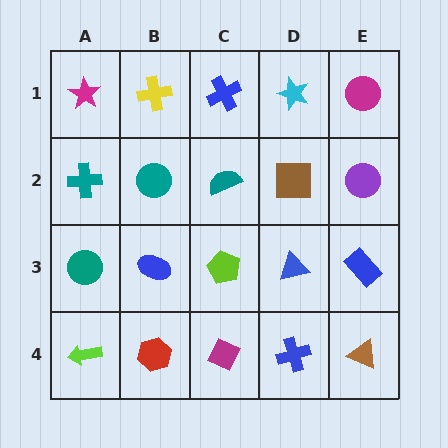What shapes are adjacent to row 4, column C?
A lime pentagon (row 3, column C), a red hexagon (row 4, column B), a blue cross (row 4, column D).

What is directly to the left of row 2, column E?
A brown square.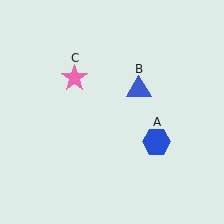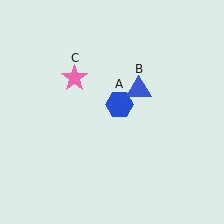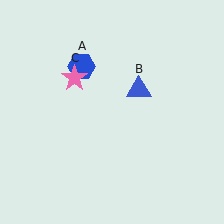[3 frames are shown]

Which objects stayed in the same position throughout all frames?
Blue triangle (object B) and pink star (object C) remained stationary.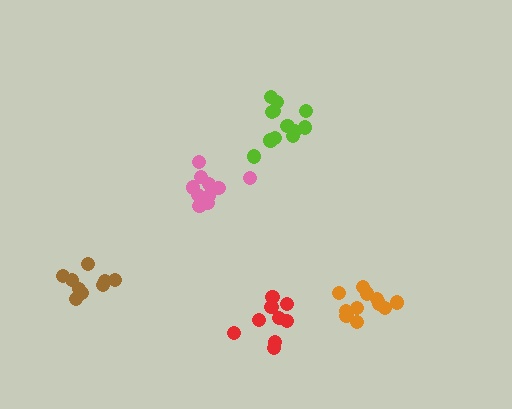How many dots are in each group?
Group 1: 9 dots, Group 2: 9 dots, Group 3: 12 dots, Group 4: 10 dots, Group 5: 11 dots (51 total).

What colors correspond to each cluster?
The clusters are colored: brown, red, lime, pink, orange.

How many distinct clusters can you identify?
There are 5 distinct clusters.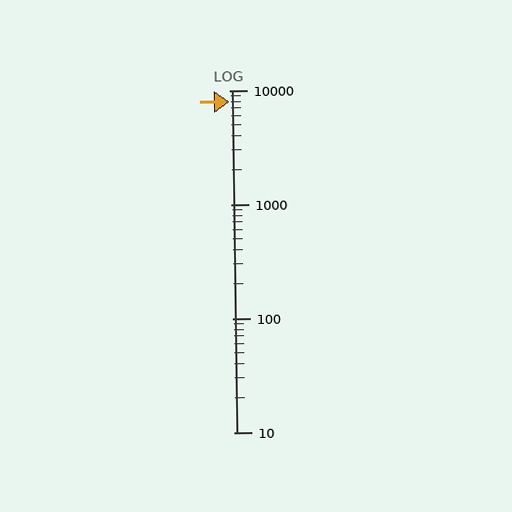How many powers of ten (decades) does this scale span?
The scale spans 3 decades, from 10 to 10000.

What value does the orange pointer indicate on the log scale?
The pointer indicates approximately 8000.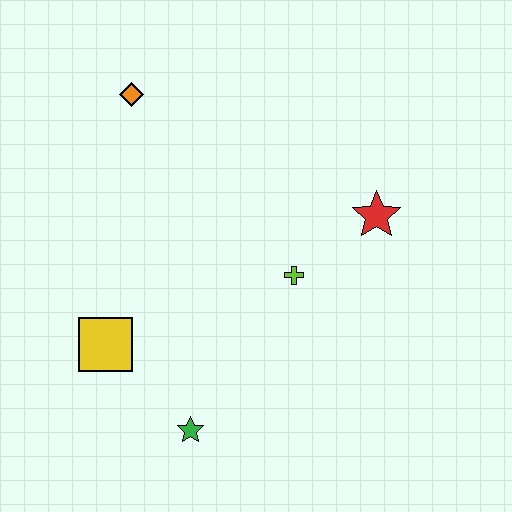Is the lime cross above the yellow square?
Yes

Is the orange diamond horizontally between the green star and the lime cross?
No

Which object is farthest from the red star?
The yellow square is farthest from the red star.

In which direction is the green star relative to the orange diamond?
The green star is below the orange diamond.